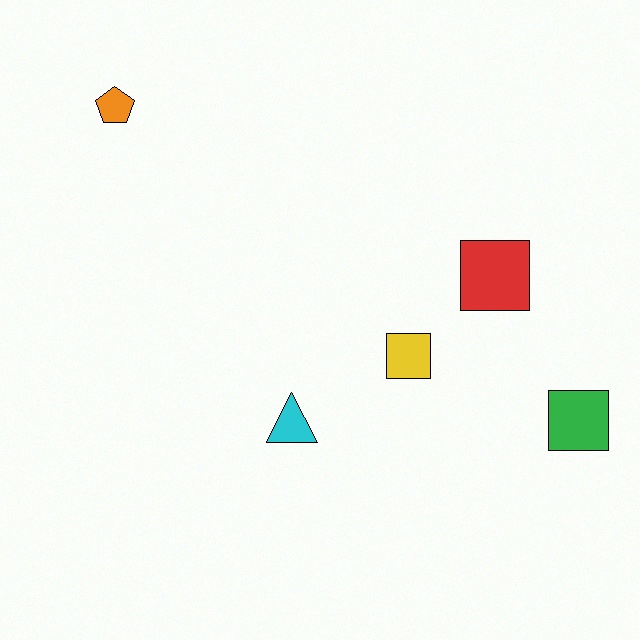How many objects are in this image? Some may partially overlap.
There are 5 objects.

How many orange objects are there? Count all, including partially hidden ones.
There is 1 orange object.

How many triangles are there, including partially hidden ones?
There is 1 triangle.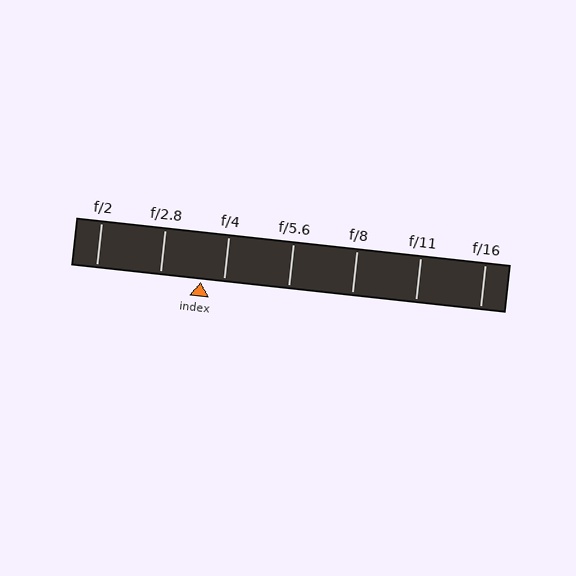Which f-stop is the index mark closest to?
The index mark is closest to f/4.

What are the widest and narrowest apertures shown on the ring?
The widest aperture shown is f/2 and the narrowest is f/16.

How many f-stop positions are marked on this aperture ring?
There are 7 f-stop positions marked.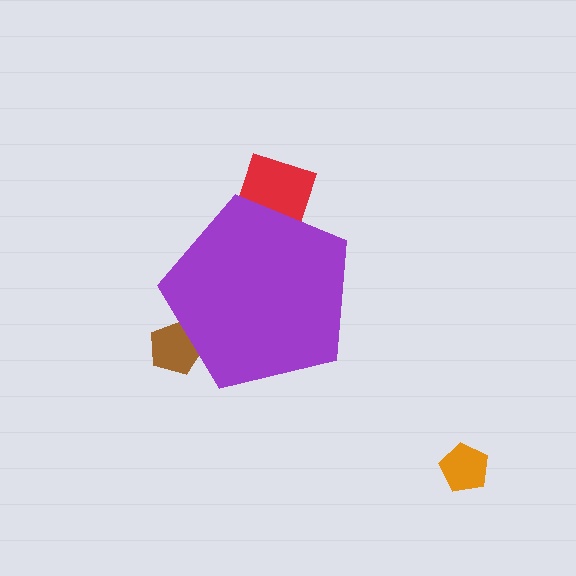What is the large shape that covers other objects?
A purple pentagon.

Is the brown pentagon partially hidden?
Yes, the brown pentagon is partially hidden behind the purple pentagon.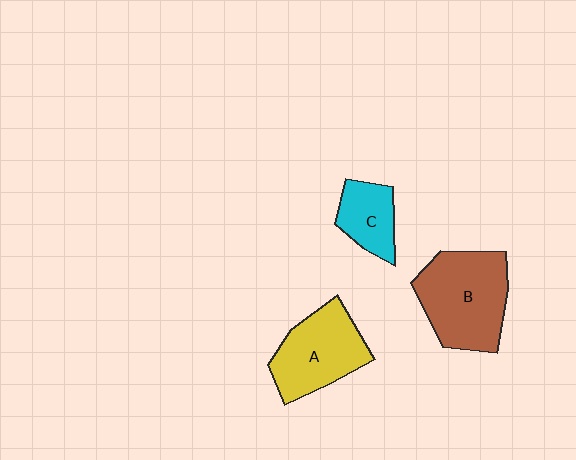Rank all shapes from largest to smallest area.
From largest to smallest: B (brown), A (yellow), C (cyan).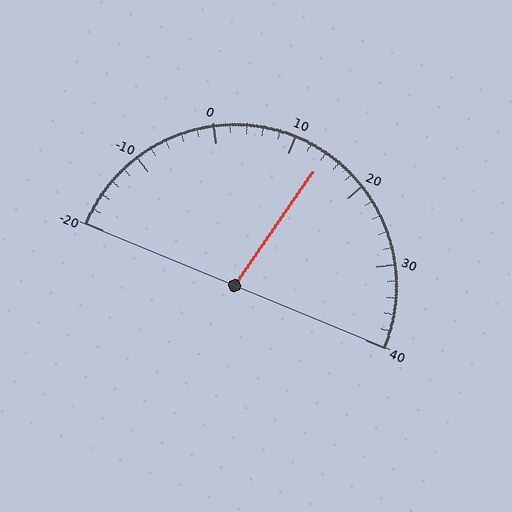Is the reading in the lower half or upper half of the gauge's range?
The reading is in the upper half of the range (-20 to 40).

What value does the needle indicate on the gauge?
The needle indicates approximately 14.